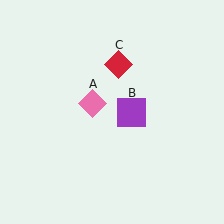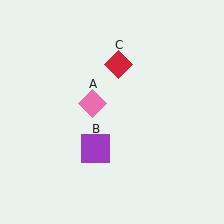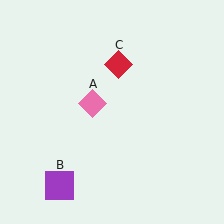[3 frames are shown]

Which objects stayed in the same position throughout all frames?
Pink diamond (object A) and red diamond (object C) remained stationary.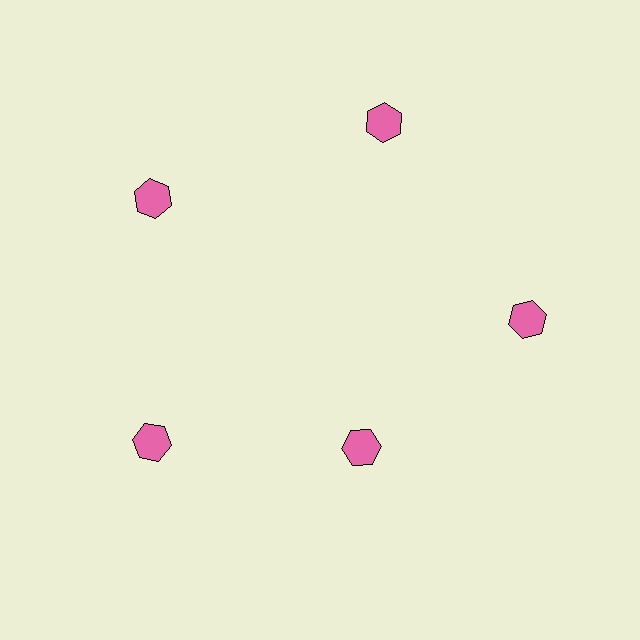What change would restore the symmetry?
The symmetry would be restored by moving it outward, back onto the ring so that all 5 hexagons sit at equal angles and equal distance from the center.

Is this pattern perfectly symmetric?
No. The 5 pink hexagons are arranged in a ring, but one element near the 5 o'clock position is pulled inward toward the center, breaking the 5-fold rotational symmetry.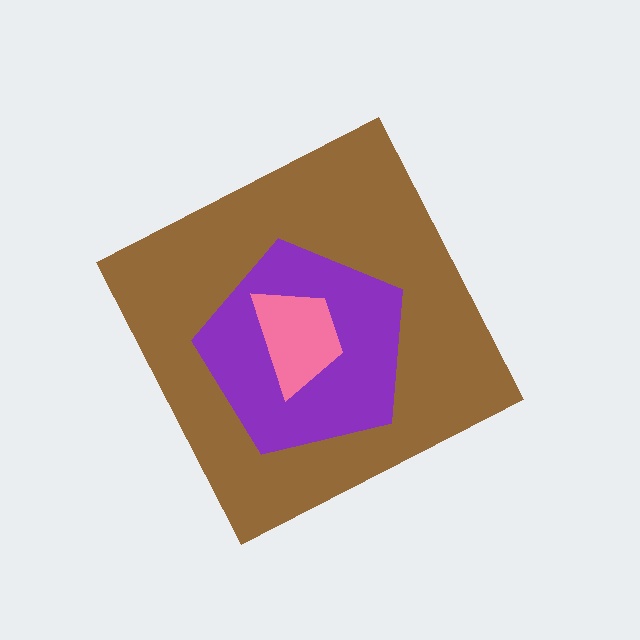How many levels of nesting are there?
3.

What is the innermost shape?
The pink trapezoid.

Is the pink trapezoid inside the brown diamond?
Yes.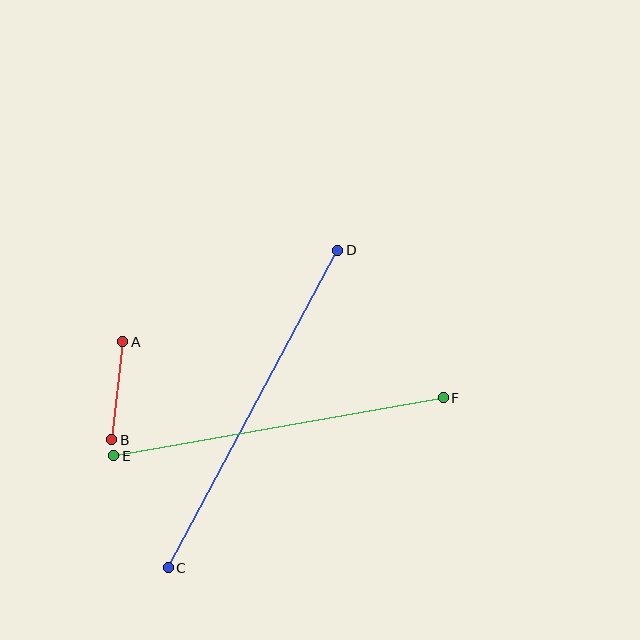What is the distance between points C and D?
The distance is approximately 360 pixels.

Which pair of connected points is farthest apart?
Points C and D are farthest apart.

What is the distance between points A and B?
The distance is approximately 98 pixels.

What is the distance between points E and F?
The distance is approximately 335 pixels.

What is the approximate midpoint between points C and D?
The midpoint is at approximately (253, 409) pixels.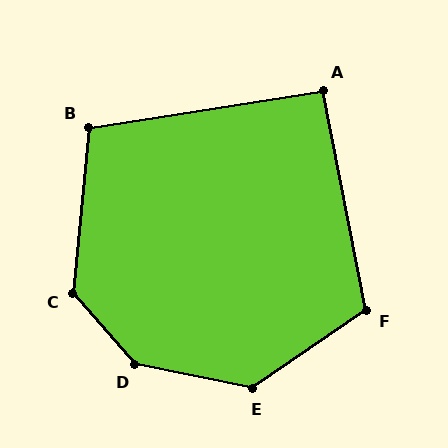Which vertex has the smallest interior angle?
A, at approximately 92 degrees.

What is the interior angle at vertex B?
Approximately 104 degrees (obtuse).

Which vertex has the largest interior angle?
D, at approximately 142 degrees.